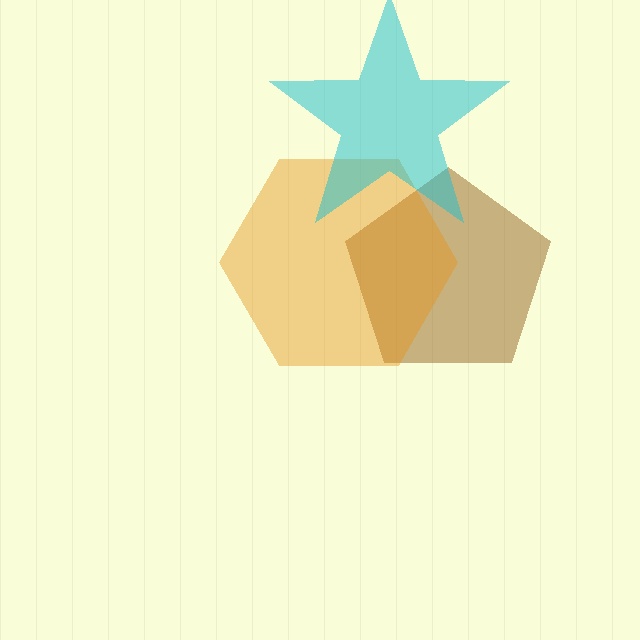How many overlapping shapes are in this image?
There are 3 overlapping shapes in the image.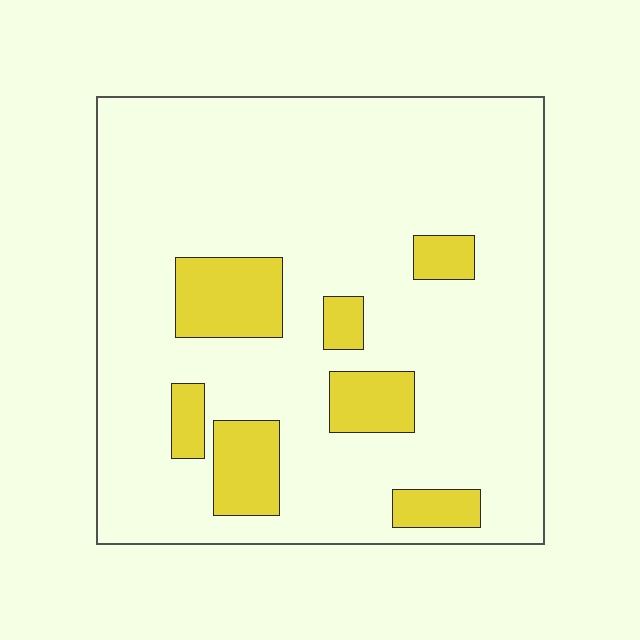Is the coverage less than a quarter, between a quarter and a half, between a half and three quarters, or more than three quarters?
Less than a quarter.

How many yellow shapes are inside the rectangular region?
7.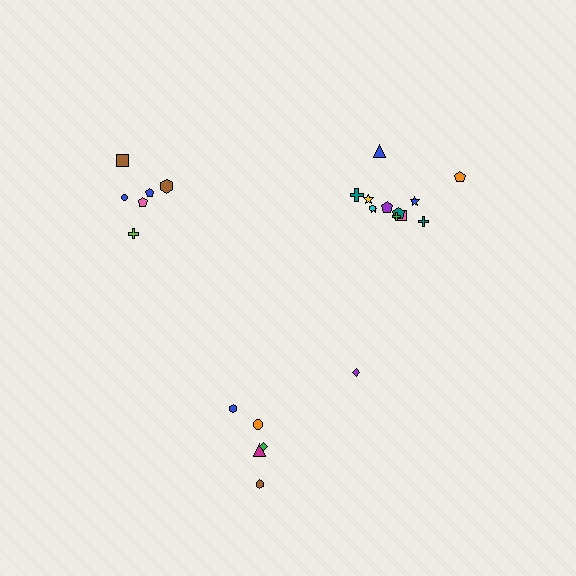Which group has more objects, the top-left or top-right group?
The top-right group.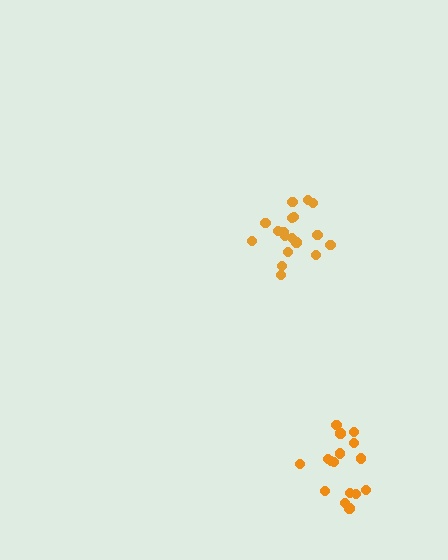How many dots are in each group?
Group 1: 18 dots, Group 2: 16 dots (34 total).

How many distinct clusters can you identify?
There are 2 distinct clusters.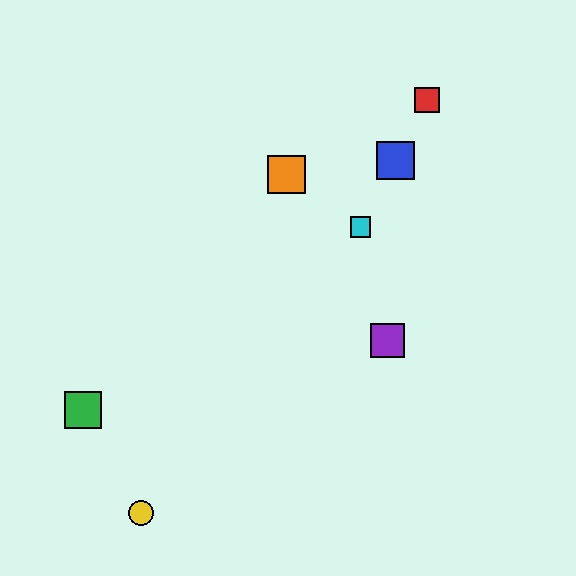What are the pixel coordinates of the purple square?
The purple square is at (387, 340).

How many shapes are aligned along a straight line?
3 shapes (the red square, the blue square, the cyan square) are aligned along a straight line.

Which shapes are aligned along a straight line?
The red square, the blue square, the cyan square are aligned along a straight line.